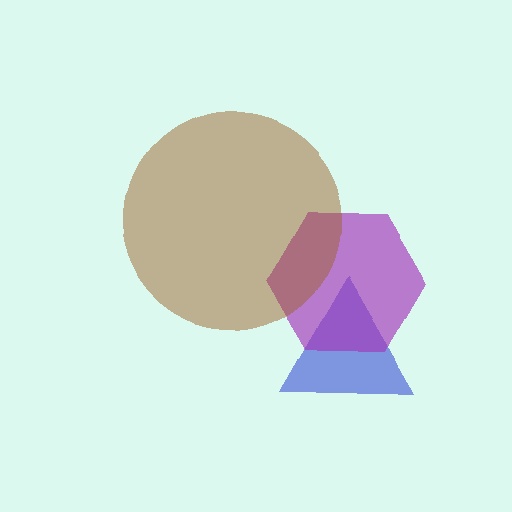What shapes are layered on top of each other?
The layered shapes are: a blue triangle, a purple hexagon, a brown circle.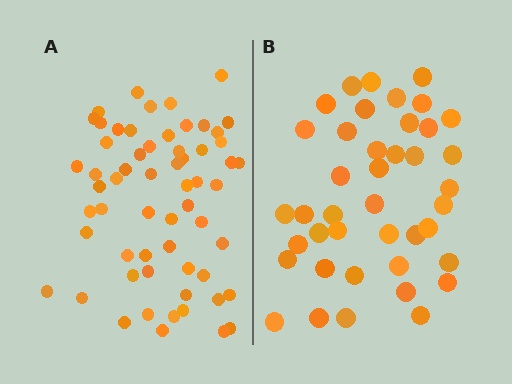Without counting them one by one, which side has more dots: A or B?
Region A (the left region) has more dots.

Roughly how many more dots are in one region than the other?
Region A has approximately 20 more dots than region B.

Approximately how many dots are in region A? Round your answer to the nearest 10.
About 60 dots.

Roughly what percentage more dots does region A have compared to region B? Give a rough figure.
About 45% more.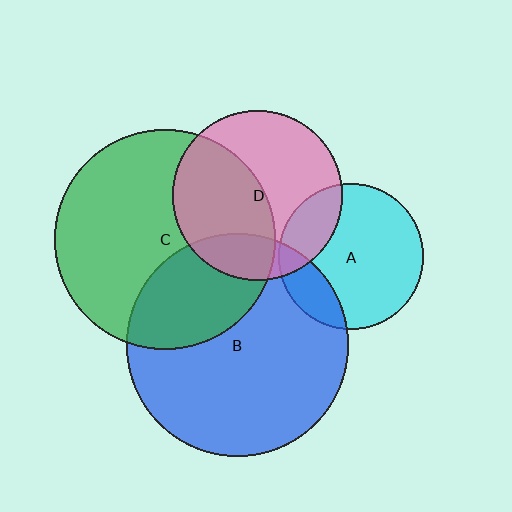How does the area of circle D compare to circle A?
Approximately 1.4 times.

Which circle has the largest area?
Circle B (blue).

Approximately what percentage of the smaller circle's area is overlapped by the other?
Approximately 20%.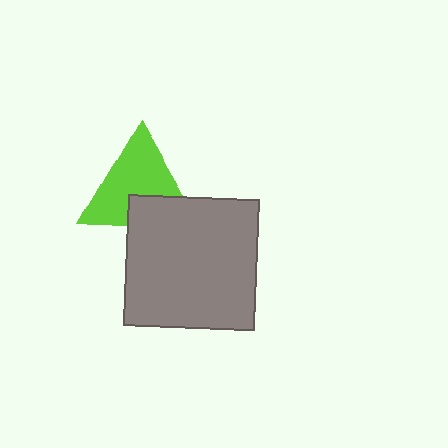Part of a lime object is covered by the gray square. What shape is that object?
It is a triangle.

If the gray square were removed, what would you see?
You would see the complete lime triangle.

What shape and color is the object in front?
The object in front is a gray square.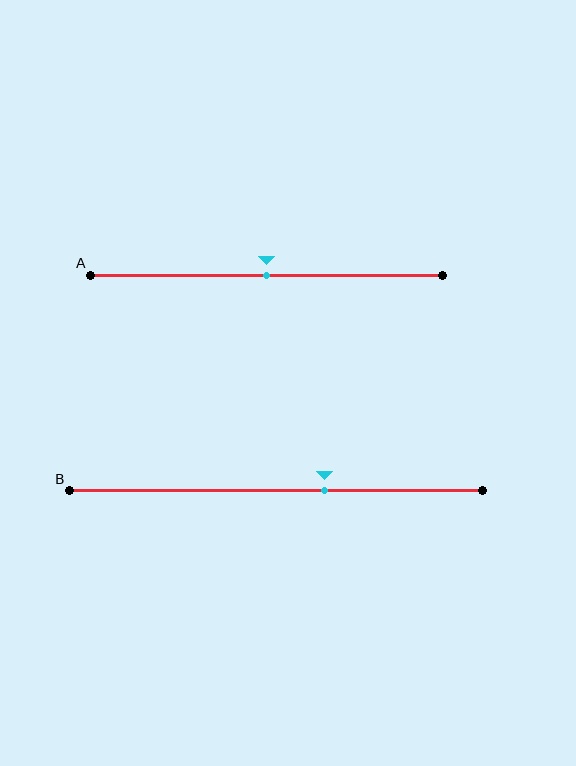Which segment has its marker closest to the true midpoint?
Segment A has its marker closest to the true midpoint.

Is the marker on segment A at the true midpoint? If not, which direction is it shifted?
Yes, the marker on segment A is at the true midpoint.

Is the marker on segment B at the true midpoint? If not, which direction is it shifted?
No, the marker on segment B is shifted to the right by about 12% of the segment length.